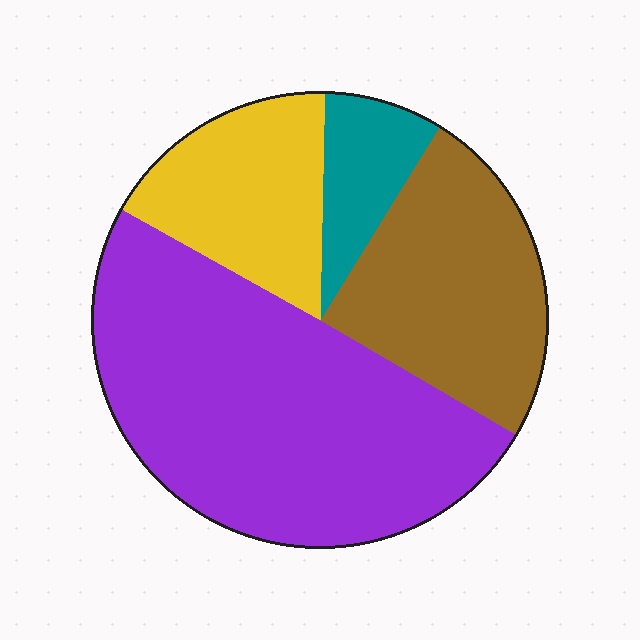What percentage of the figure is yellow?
Yellow takes up about one sixth (1/6) of the figure.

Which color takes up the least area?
Teal, at roughly 10%.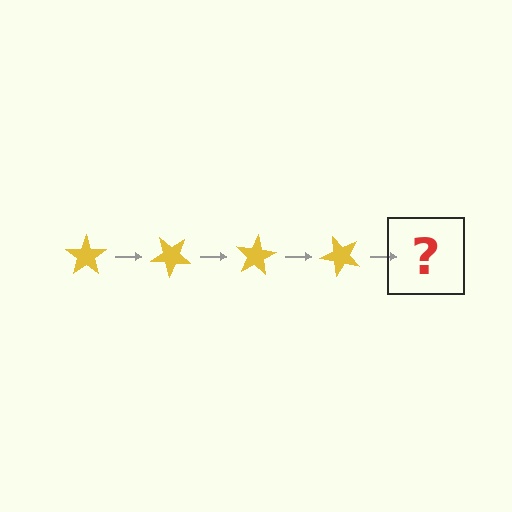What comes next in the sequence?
The next element should be a yellow star rotated 160 degrees.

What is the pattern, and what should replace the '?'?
The pattern is that the star rotates 40 degrees each step. The '?' should be a yellow star rotated 160 degrees.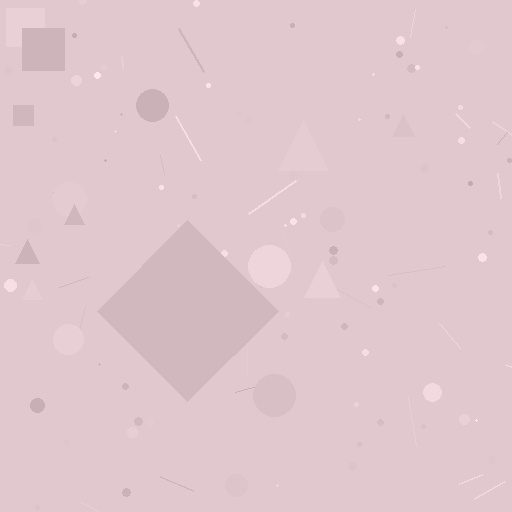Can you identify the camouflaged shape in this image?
The camouflaged shape is a diamond.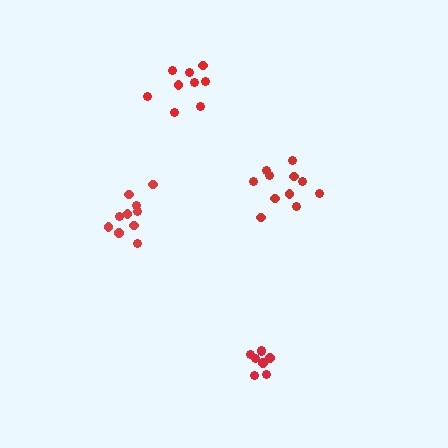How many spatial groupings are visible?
There are 4 spatial groupings.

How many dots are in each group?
Group 1: 8 dots, Group 2: 9 dots, Group 3: 10 dots, Group 4: 11 dots (38 total).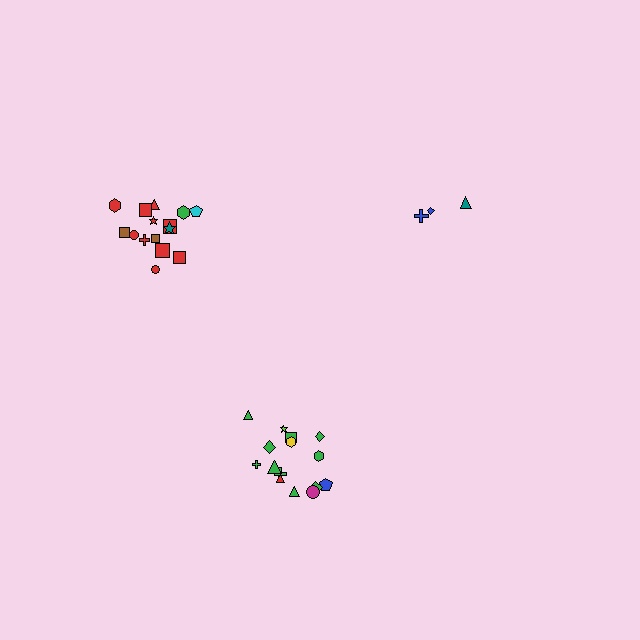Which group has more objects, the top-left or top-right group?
The top-left group.